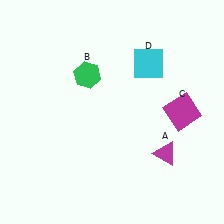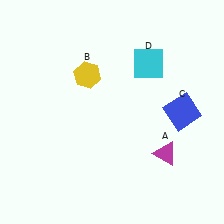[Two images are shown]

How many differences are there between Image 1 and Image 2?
There are 2 differences between the two images.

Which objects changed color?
B changed from green to yellow. C changed from magenta to blue.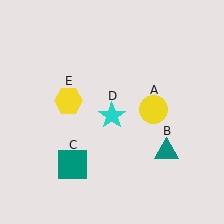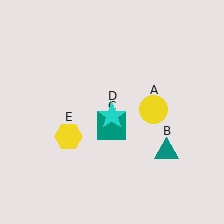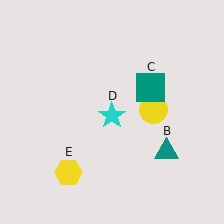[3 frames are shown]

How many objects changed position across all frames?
2 objects changed position: teal square (object C), yellow hexagon (object E).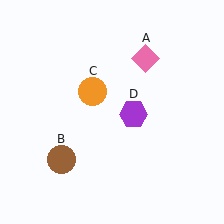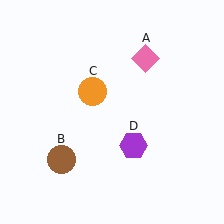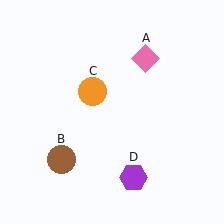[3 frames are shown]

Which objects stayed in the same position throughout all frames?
Pink diamond (object A) and brown circle (object B) and orange circle (object C) remained stationary.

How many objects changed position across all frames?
1 object changed position: purple hexagon (object D).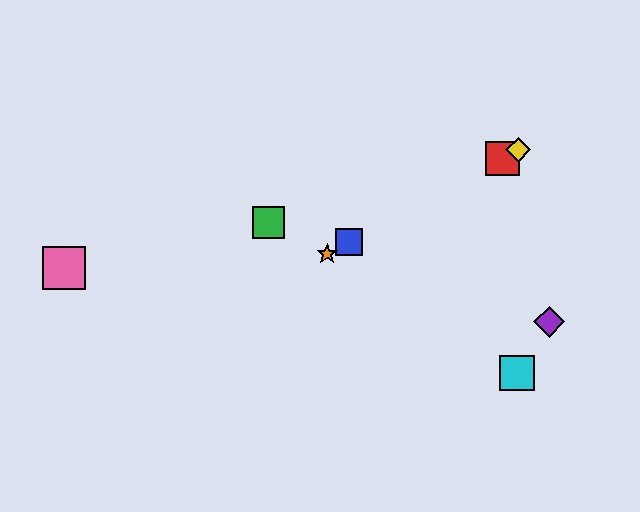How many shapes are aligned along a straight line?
4 shapes (the red square, the blue square, the yellow diamond, the orange star) are aligned along a straight line.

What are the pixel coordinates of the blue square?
The blue square is at (349, 242).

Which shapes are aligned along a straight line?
The red square, the blue square, the yellow diamond, the orange star are aligned along a straight line.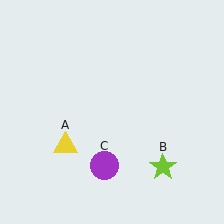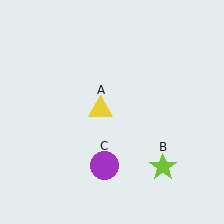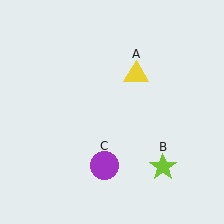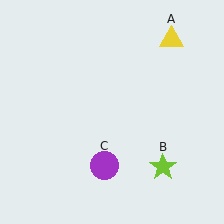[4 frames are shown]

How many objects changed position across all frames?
1 object changed position: yellow triangle (object A).